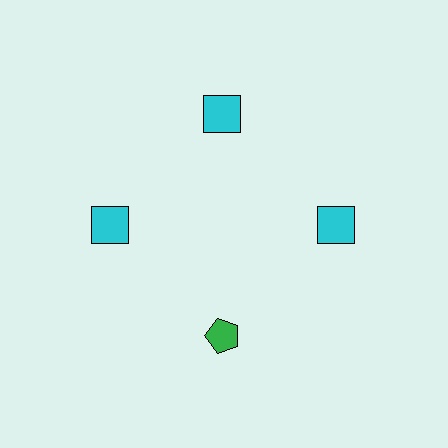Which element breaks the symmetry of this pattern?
The green pentagon at roughly the 6 o'clock position breaks the symmetry. All other shapes are cyan squares.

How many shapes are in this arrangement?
There are 4 shapes arranged in a ring pattern.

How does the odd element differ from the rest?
It differs in both color (green instead of cyan) and shape (pentagon instead of square).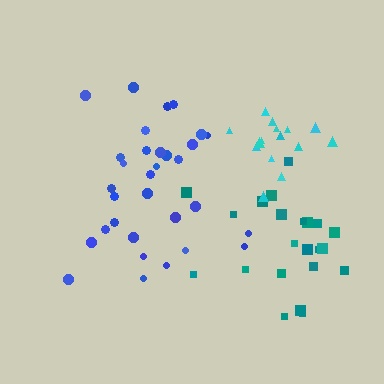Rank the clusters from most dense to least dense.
cyan, teal, blue.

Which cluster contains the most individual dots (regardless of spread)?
Blue (32).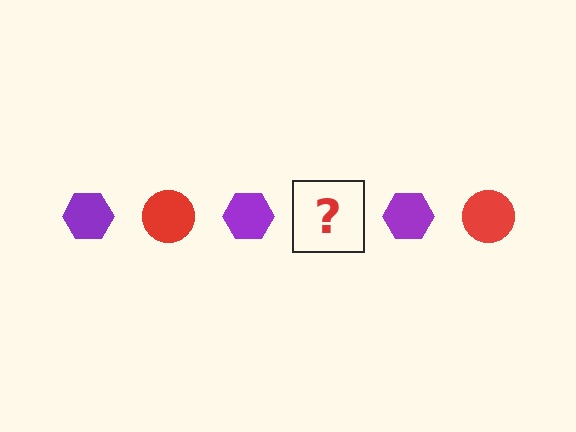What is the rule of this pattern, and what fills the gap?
The rule is that the pattern alternates between purple hexagon and red circle. The gap should be filled with a red circle.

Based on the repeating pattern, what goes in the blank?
The blank should be a red circle.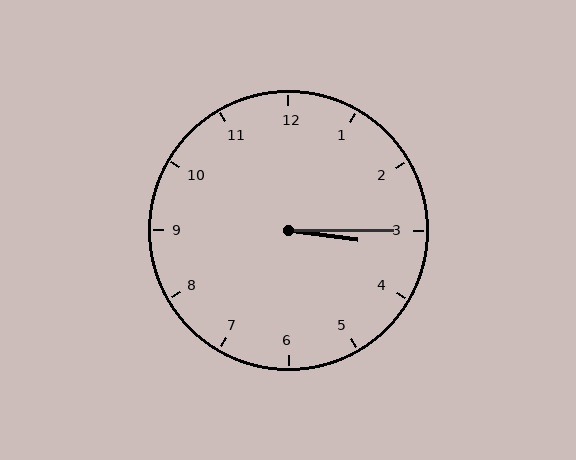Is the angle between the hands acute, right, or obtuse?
It is acute.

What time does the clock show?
3:15.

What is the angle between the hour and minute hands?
Approximately 8 degrees.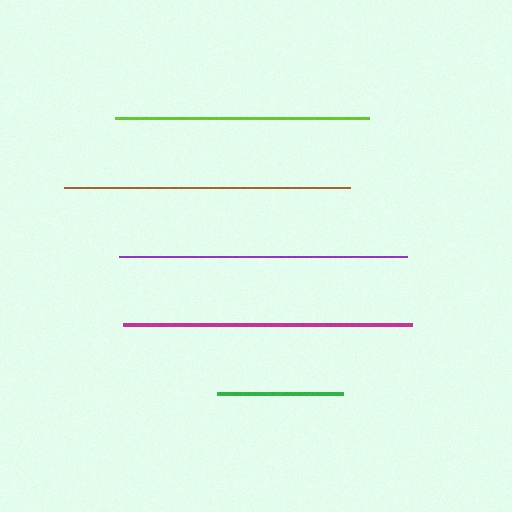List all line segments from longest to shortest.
From longest to shortest: magenta, purple, brown, lime, green.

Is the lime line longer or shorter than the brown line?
The brown line is longer than the lime line.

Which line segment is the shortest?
The green line is the shortest at approximately 126 pixels.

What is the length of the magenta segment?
The magenta segment is approximately 289 pixels long.